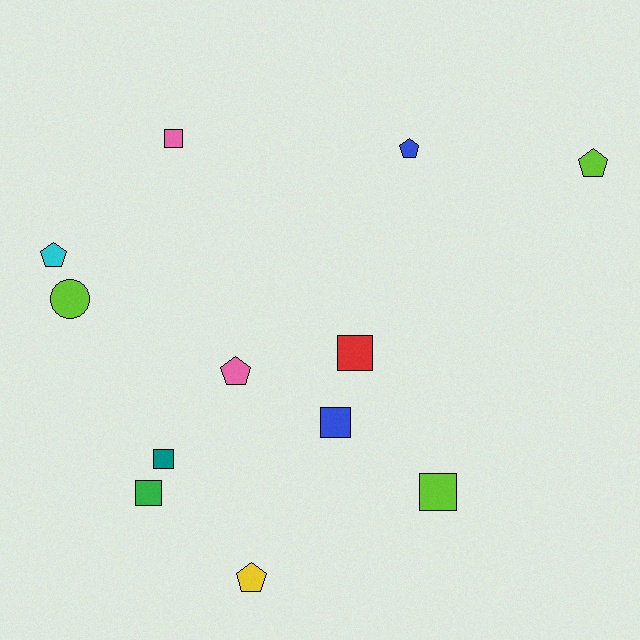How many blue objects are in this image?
There are 2 blue objects.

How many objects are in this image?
There are 12 objects.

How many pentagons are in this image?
There are 5 pentagons.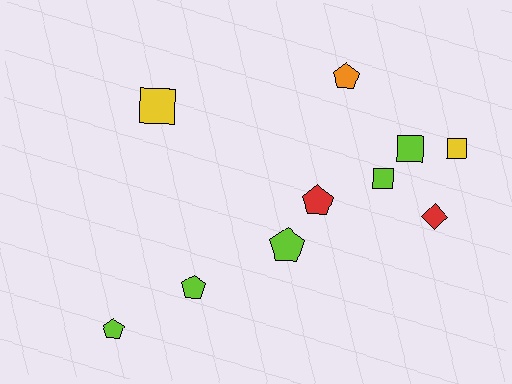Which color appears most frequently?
Lime, with 5 objects.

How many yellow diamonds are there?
There are no yellow diamonds.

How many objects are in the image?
There are 10 objects.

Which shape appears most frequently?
Pentagon, with 5 objects.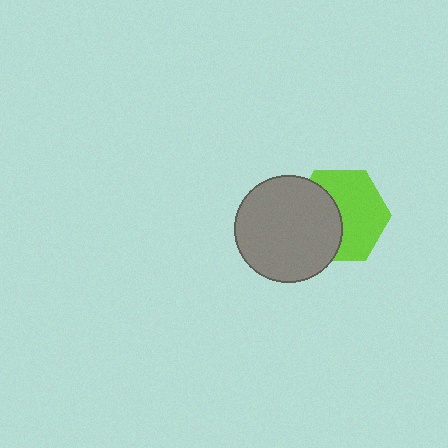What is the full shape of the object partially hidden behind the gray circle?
The partially hidden object is a lime hexagon.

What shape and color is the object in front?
The object in front is a gray circle.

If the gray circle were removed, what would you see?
You would see the complete lime hexagon.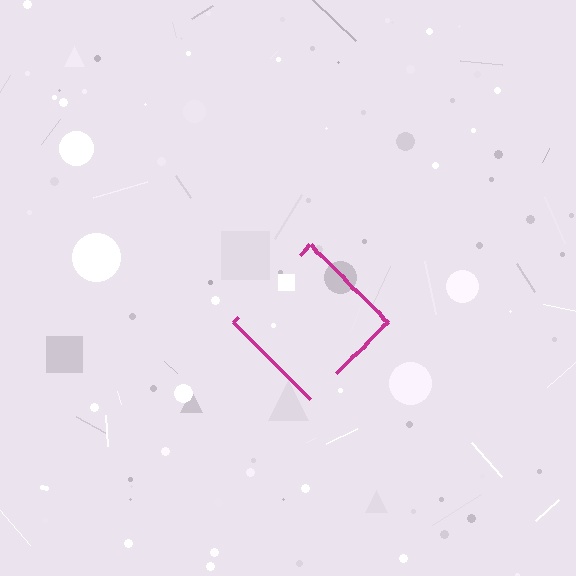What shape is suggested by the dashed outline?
The dashed outline suggests a diamond.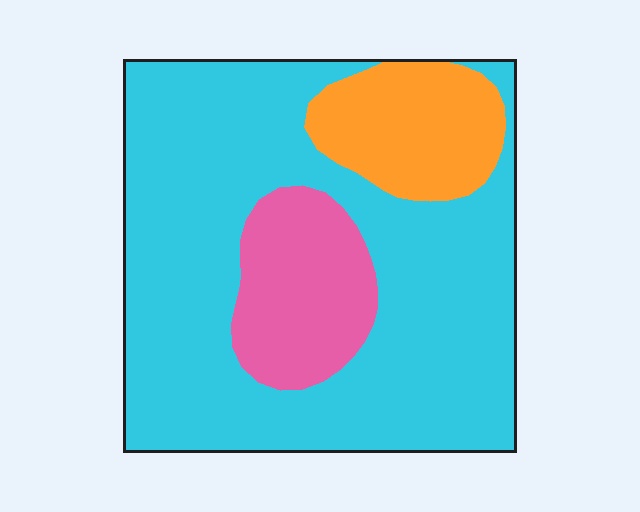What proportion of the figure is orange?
Orange covers 14% of the figure.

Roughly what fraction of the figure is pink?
Pink takes up about one sixth (1/6) of the figure.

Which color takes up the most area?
Cyan, at roughly 70%.